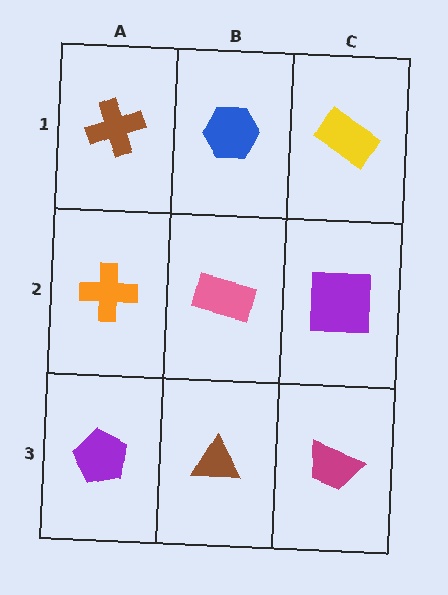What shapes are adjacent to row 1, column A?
An orange cross (row 2, column A), a blue hexagon (row 1, column B).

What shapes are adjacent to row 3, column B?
A pink rectangle (row 2, column B), a purple pentagon (row 3, column A), a magenta trapezoid (row 3, column C).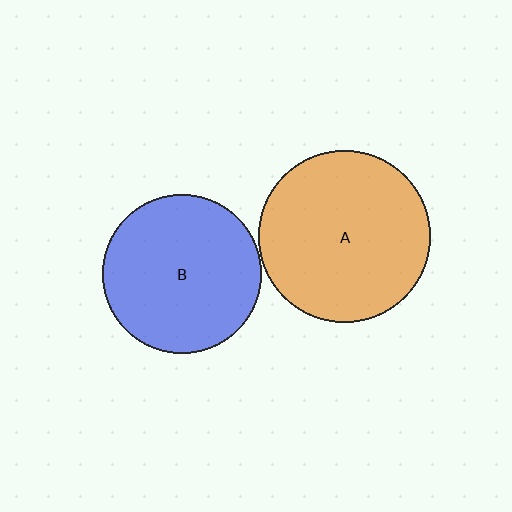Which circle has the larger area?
Circle A (orange).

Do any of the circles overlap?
No, none of the circles overlap.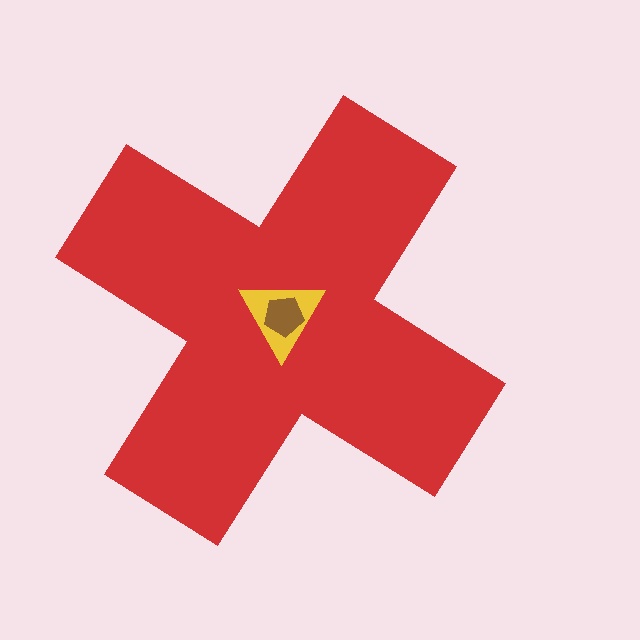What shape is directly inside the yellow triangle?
The brown pentagon.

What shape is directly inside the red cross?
The yellow triangle.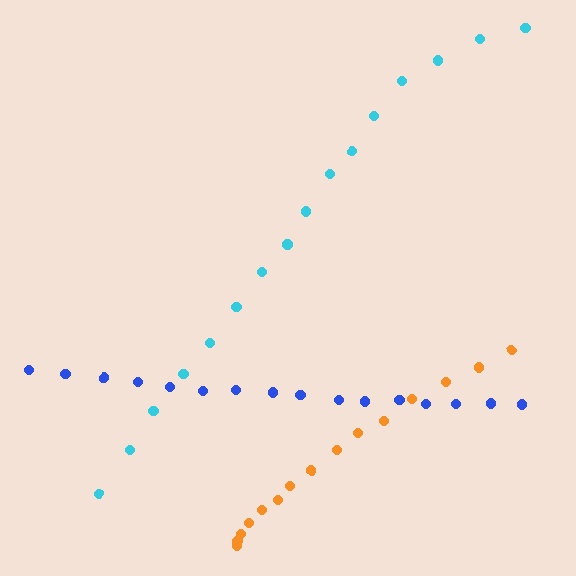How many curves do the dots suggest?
There are 3 distinct paths.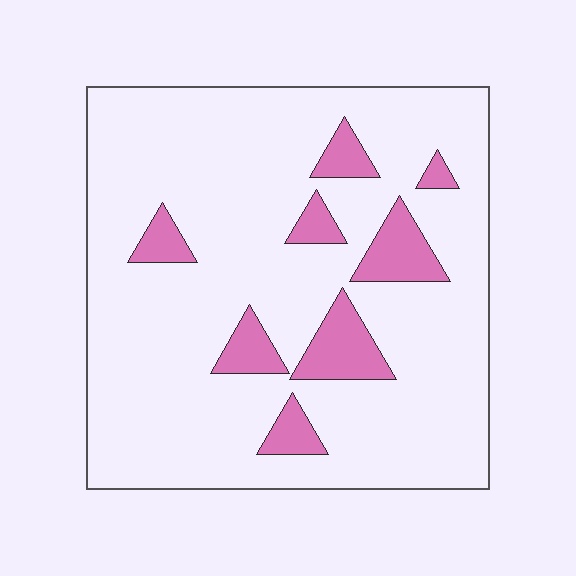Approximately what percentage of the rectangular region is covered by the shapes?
Approximately 15%.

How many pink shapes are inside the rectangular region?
8.